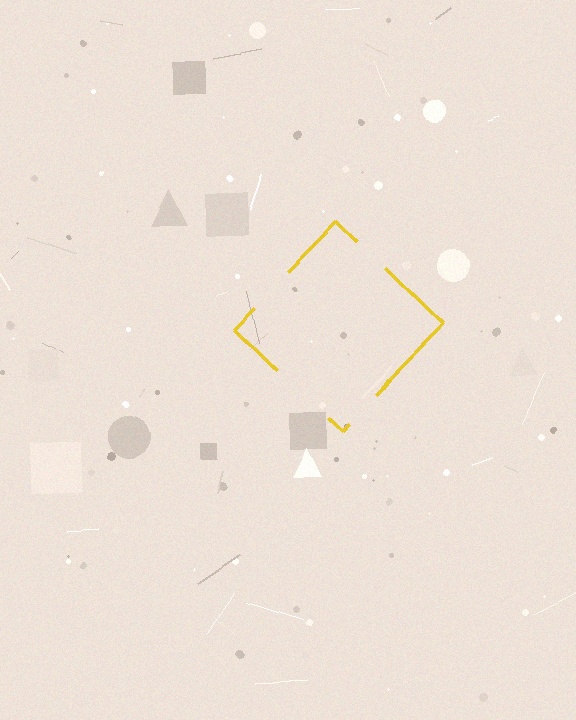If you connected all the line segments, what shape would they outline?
They would outline a diamond.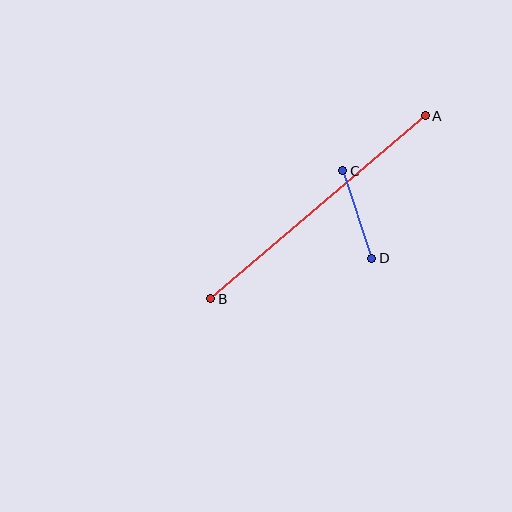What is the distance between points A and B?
The distance is approximately 282 pixels.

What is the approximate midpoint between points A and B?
The midpoint is at approximately (318, 207) pixels.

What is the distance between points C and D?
The distance is approximately 92 pixels.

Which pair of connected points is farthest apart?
Points A and B are farthest apart.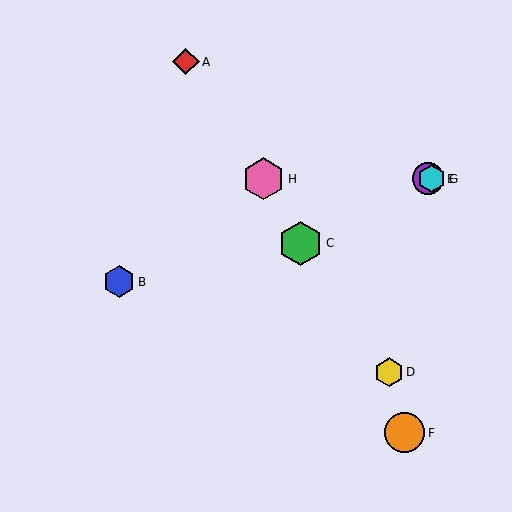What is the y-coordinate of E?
Object E is at y≈179.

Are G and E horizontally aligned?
Yes, both are at y≈179.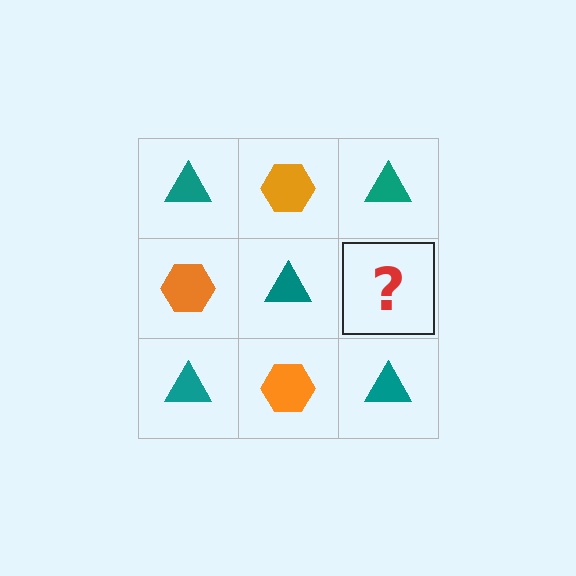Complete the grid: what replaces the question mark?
The question mark should be replaced with an orange hexagon.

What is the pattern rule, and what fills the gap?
The rule is that it alternates teal triangle and orange hexagon in a checkerboard pattern. The gap should be filled with an orange hexagon.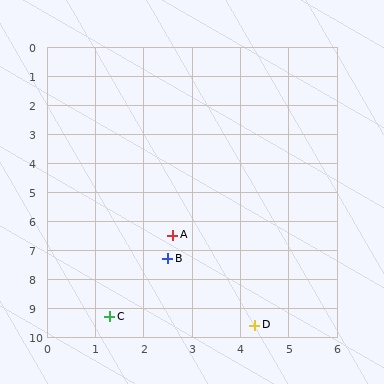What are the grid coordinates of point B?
Point B is at approximately (2.5, 7.3).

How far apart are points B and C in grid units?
Points B and C are about 2.3 grid units apart.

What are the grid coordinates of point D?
Point D is at approximately (4.3, 9.6).